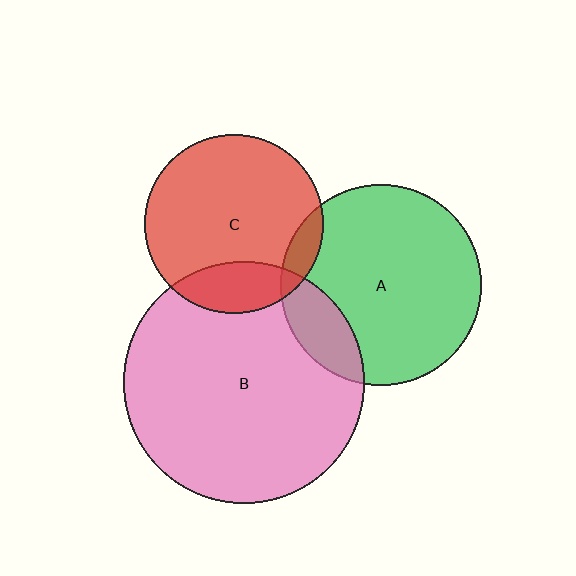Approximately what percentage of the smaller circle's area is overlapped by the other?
Approximately 20%.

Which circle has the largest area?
Circle B (pink).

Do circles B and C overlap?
Yes.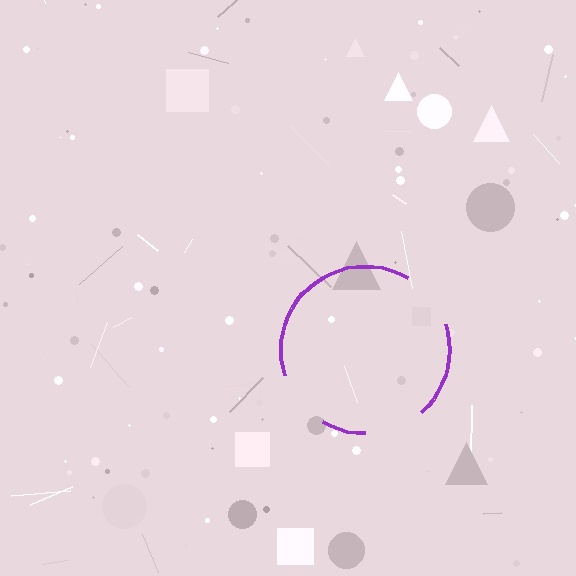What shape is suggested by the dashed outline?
The dashed outline suggests a circle.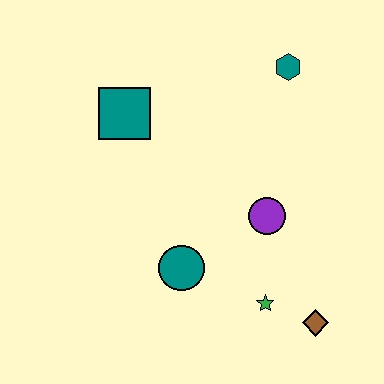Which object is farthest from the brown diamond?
The teal square is farthest from the brown diamond.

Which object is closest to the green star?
The brown diamond is closest to the green star.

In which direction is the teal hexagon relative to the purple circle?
The teal hexagon is above the purple circle.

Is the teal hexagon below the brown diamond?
No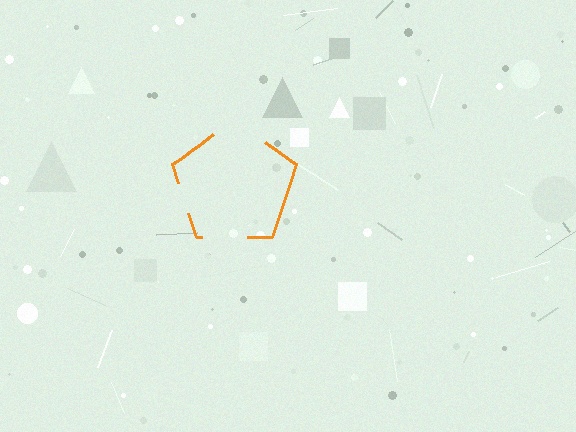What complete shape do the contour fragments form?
The contour fragments form a pentagon.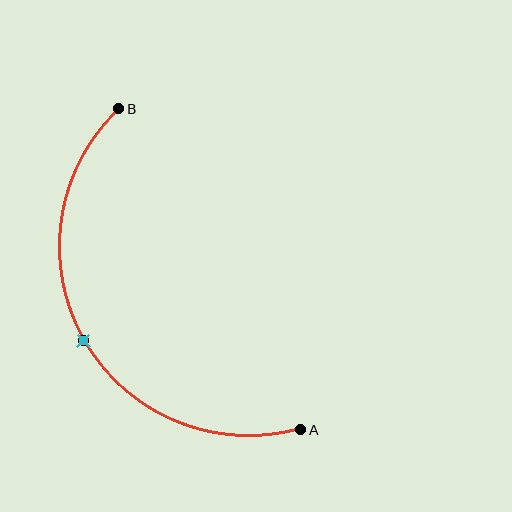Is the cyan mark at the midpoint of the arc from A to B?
Yes. The cyan mark lies on the arc at equal arc-length from both A and B — it is the arc midpoint.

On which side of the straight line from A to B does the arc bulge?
The arc bulges to the left of the straight line connecting A and B.